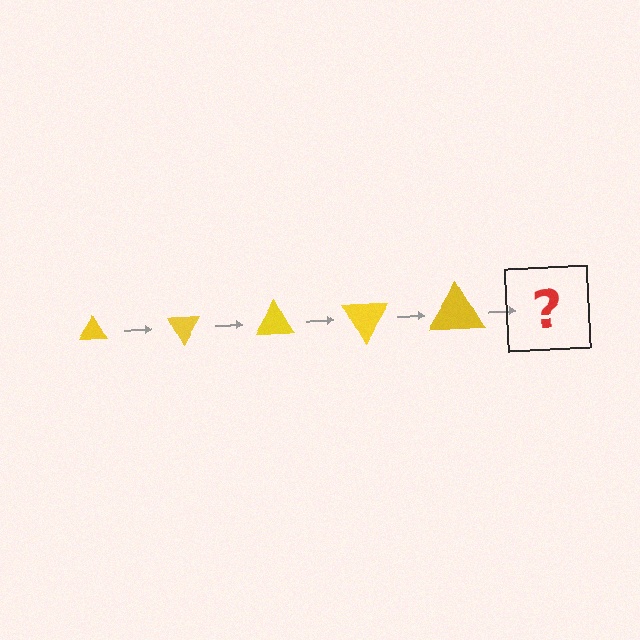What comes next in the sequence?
The next element should be a triangle, larger than the previous one and rotated 300 degrees from the start.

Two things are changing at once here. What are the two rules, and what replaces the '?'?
The two rules are that the triangle grows larger each step and it rotates 60 degrees each step. The '?' should be a triangle, larger than the previous one and rotated 300 degrees from the start.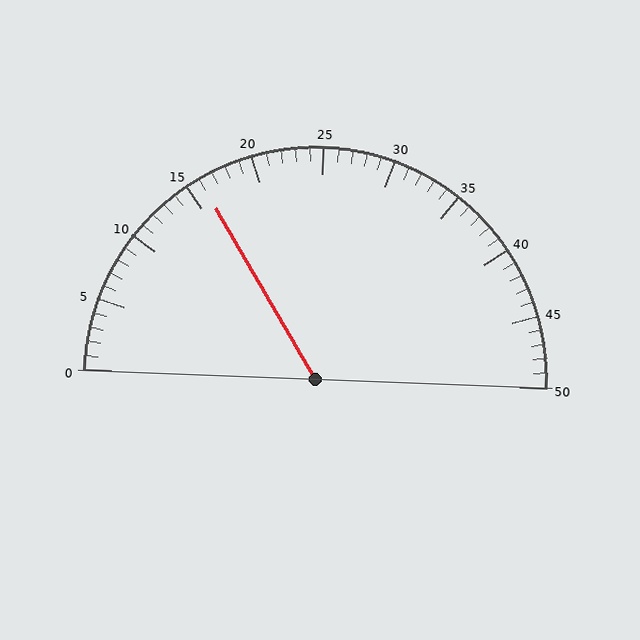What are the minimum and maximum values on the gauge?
The gauge ranges from 0 to 50.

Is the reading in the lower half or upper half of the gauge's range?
The reading is in the lower half of the range (0 to 50).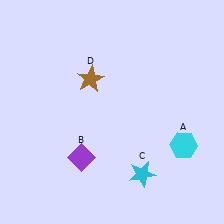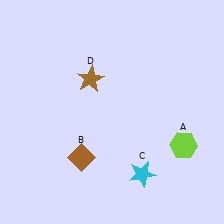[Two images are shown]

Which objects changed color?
A changed from cyan to lime. B changed from purple to brown.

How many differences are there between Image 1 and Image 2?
There are 2 differences between the two images.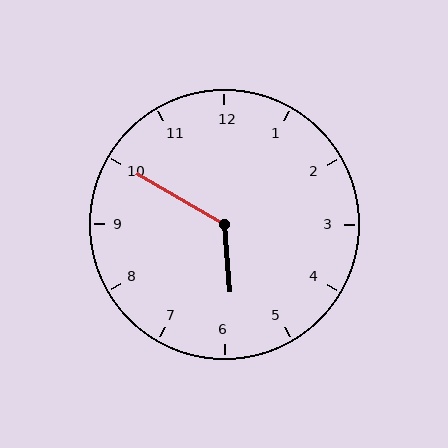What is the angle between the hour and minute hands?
Approximately 125 degrees.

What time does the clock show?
5:50.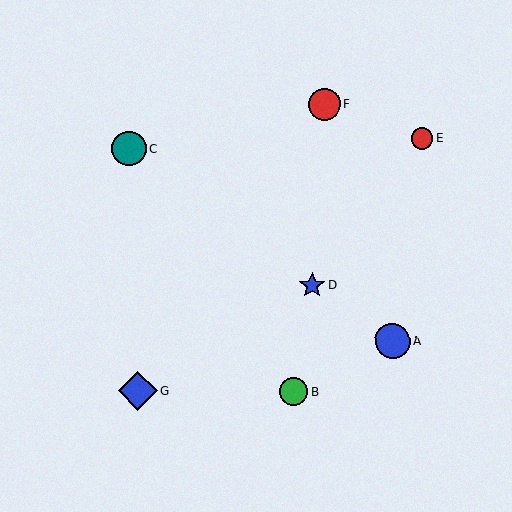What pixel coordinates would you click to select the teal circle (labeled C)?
Click at (129, 148) to select the teal circle C.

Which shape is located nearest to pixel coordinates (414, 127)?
The red circle (labeled E) at (423, 138) is nearest to that location.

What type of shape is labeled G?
Shape G is a blue diamond.